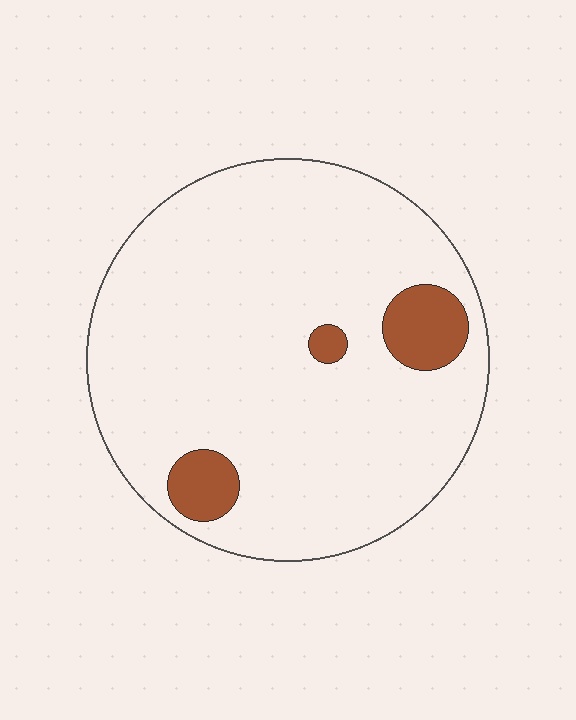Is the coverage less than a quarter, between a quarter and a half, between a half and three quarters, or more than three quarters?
Less than a quarter.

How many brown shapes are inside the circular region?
3.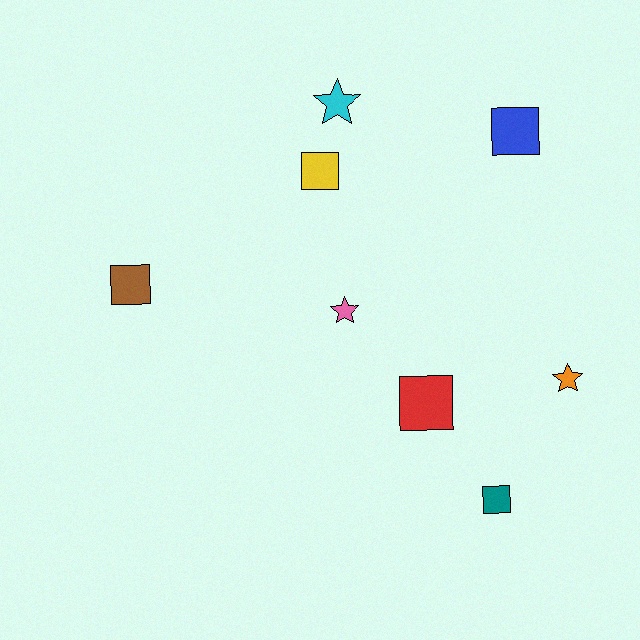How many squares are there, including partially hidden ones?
There are 5 squares.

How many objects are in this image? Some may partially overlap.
There are 8 objects.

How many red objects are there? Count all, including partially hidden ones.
There is 1 red object.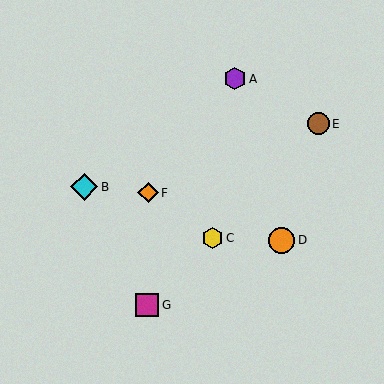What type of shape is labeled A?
Shape A is a purple hexagon.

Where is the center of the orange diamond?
The center of the orange diamond is at (148, 193).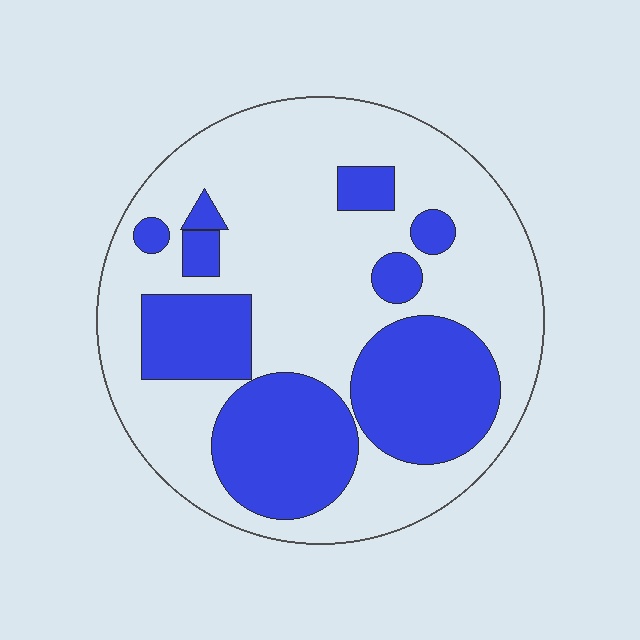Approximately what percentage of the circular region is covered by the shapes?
Approximately 35%.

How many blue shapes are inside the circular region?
9.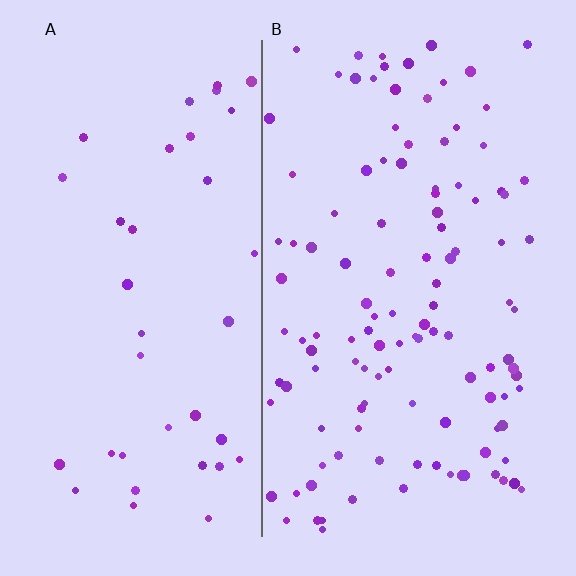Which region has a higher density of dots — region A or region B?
B (the right).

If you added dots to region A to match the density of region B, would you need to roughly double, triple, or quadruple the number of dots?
Approximately triple.